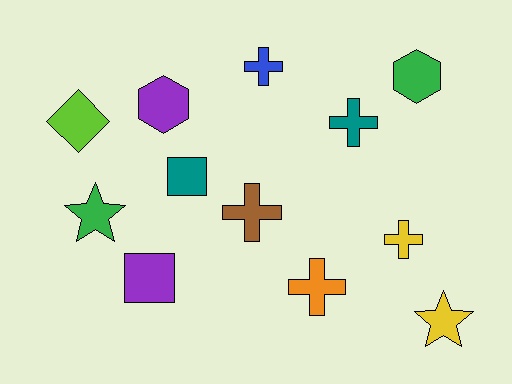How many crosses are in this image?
There are 5 crosses.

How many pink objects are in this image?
There are no pink objects.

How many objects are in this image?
There are 12 objects.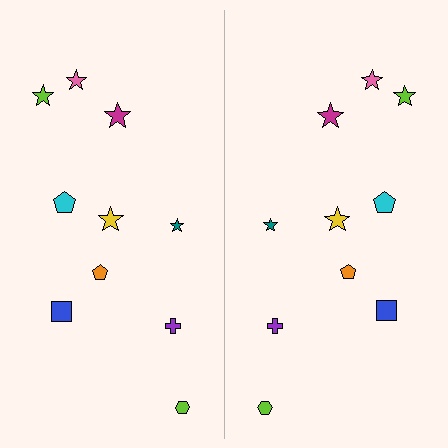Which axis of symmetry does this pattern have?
The pattern has a vertical axis of symmetry running through the center of the image.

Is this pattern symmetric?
Yes, this pattern has bilateral (reflection) symmetry.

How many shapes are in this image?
There are 20 shapes in this image.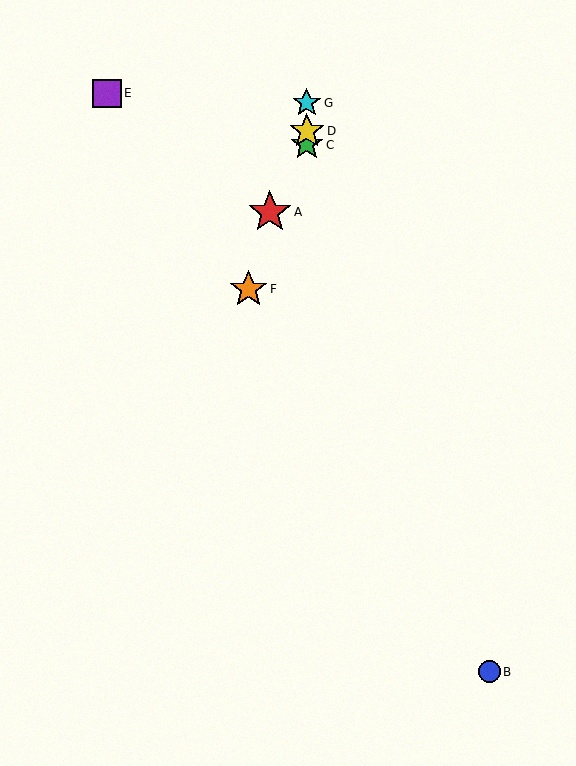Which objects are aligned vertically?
Objects C, D, G are aligned vertically.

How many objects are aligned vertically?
3 objects (C, D, G) are aligned vertically.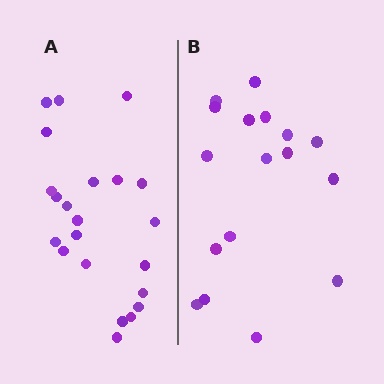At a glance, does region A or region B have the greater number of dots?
Region A (the left region) has more dots.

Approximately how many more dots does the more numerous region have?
Region A has about 5 more dots than region B.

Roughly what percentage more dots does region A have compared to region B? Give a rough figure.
About 30% more.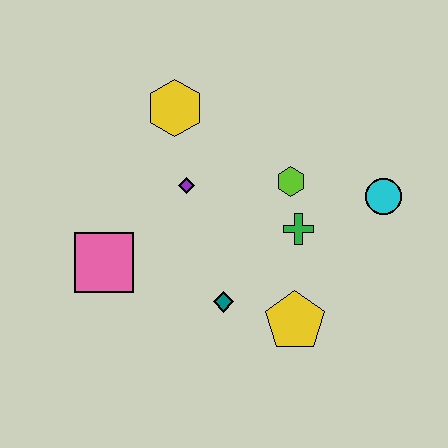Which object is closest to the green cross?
The lime hexagon is closest to the green cross.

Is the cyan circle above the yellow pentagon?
Yes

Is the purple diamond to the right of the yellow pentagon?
No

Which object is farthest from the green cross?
The pink square is farthest from the green cross.